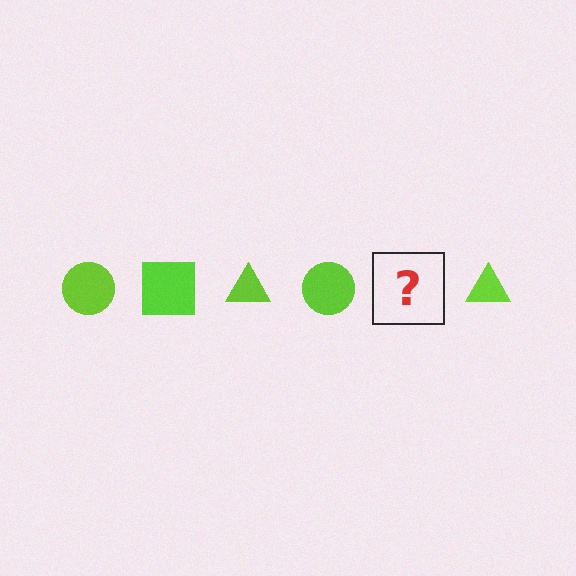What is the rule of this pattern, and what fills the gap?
The rule is that the pattern cycles through circle, square, triangle shapes in lime. The gap should be filled with a lime square.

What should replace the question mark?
The question mark should be replaced with a lime square.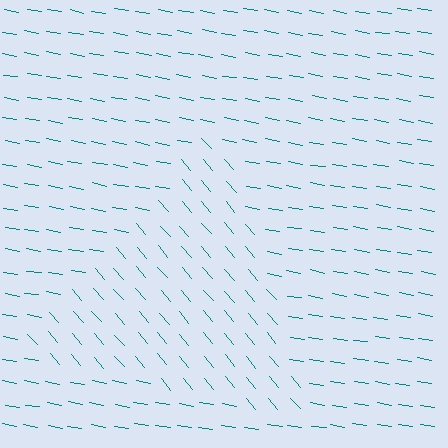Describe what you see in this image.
The image is filled with small teal line segments. A triangle region in the image has lines oriented differently from the surrounding lines, creating a visible texture boundary.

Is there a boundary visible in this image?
Yes, there is a texture boundary formed by a change in line orientation.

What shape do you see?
I see a triangle.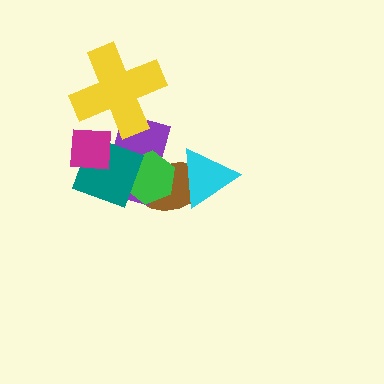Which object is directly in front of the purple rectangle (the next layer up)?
The green hexagon is directly in front of the purple rectangle.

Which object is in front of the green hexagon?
The teal diamond is in front of the green hexagon.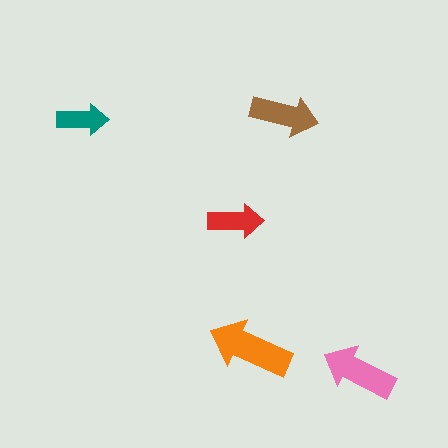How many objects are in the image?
There are 5 objects in the image.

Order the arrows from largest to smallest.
the orange one, the pink one, the brown one, the red one, the teal one.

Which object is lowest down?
The pink arrow is bottommost.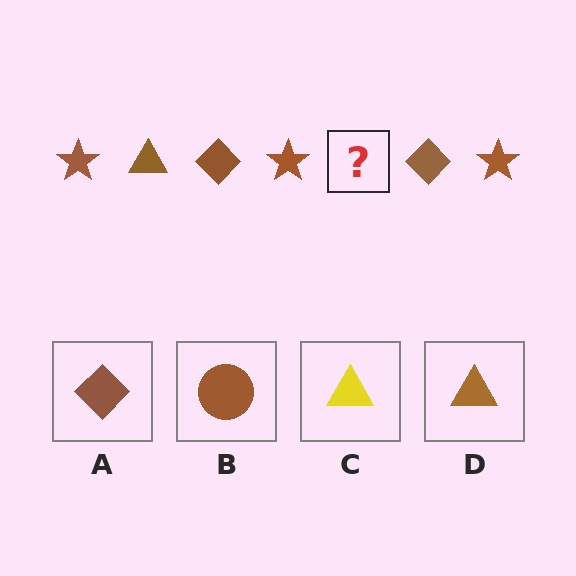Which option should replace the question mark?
Option D.